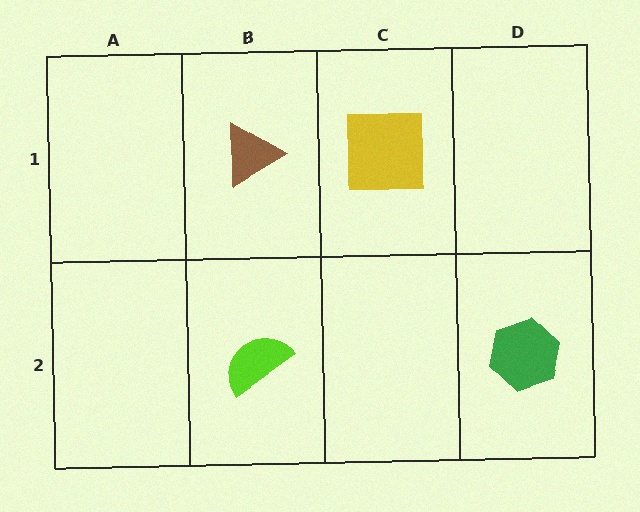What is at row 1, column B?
A brown triangle.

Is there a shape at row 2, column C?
No, that cell is empty.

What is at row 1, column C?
A yellow square.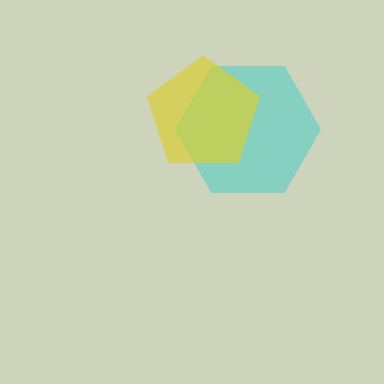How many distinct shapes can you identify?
There are 2 distinct shapes: a cyan hexagon, a yellow pentagon.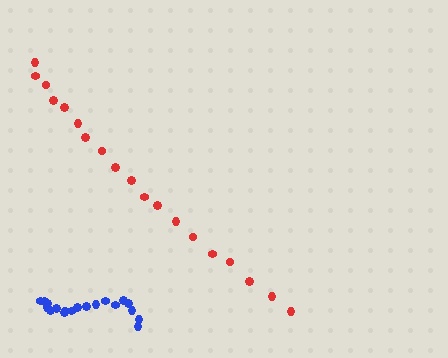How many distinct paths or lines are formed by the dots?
There are 2 distinct paths.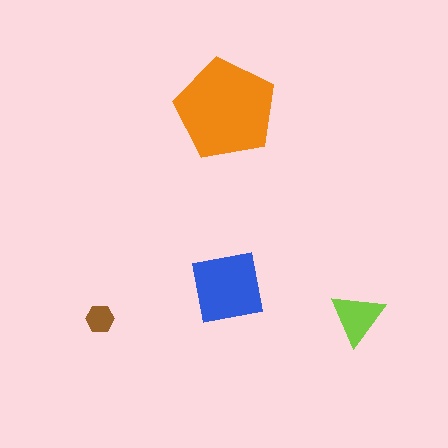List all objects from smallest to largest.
The brown hexagon, the lime triangle, the blue square, the orange pentagon.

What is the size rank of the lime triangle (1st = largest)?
3rd.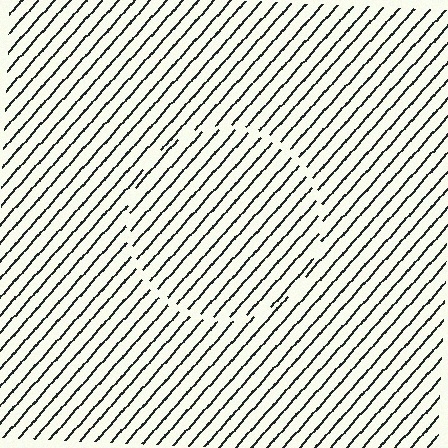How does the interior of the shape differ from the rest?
The interior of the shape contains the same grating, shifted by half a period — the contour is defined by the phase discontinuity where line-ends from the inner and outer gratings abut.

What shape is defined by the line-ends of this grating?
An illusory circle. The interior of the shape contains the same grating, shifted by half a period — the contour is defined by the phase discontinuity where line-ends from the inner and outer gratings abut.